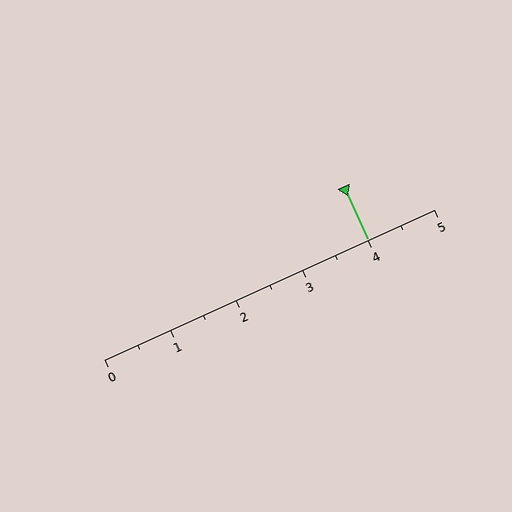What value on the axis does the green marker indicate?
The marker indicates approximately 4.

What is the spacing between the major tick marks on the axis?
The major ticks are spaced 1 apart.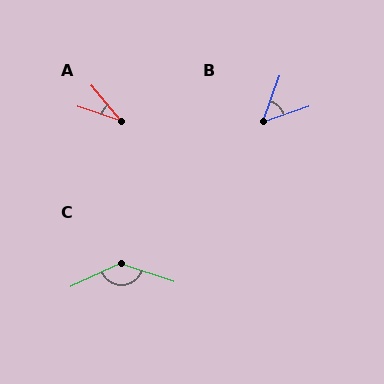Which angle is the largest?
C, at approximately 137 degrees.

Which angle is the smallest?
A, at approximately 32 degrees.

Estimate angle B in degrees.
Approximately 52 degrees.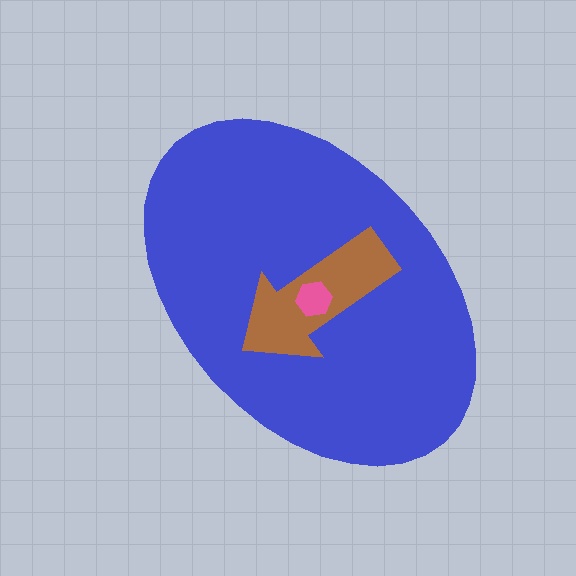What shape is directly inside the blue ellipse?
The brown arrow.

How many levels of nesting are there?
3.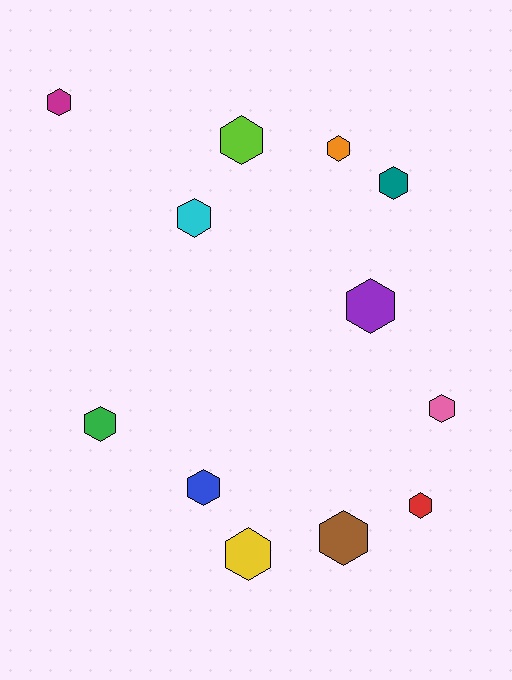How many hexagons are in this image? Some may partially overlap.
There are 12 hexagons.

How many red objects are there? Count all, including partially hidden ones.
There is 1 red object.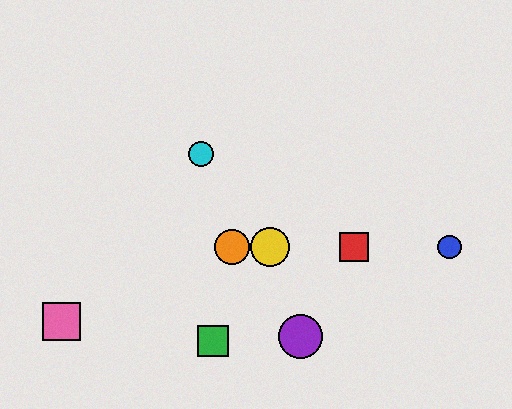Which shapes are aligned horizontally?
The red square, the blue circle, the yellow circle, the orange circle are aligned horizontally.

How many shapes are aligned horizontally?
4 shapes (the red square, the blue circle, the yellow circle, the orange circle) are aligned horizontally.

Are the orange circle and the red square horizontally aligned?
Yes, both are at y≈247.